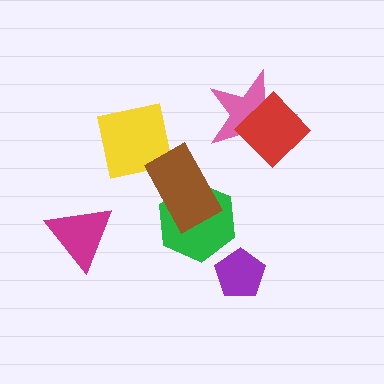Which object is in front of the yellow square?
The brown rectangle is in front of the yellow square.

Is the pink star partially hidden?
Yes, it is partially covered by another shape.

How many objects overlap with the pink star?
1 object overlaps with the pink star.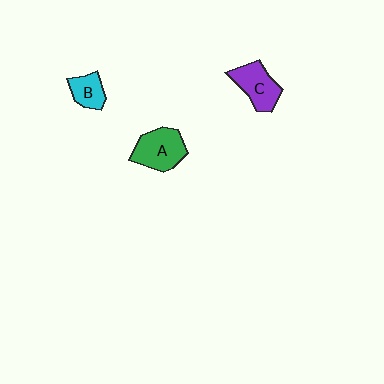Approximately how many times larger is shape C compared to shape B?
Approximately 1.5 times.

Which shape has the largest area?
Shape A (green).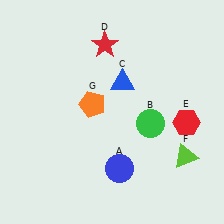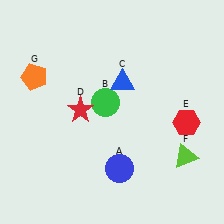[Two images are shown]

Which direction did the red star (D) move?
The red star (D) moved down.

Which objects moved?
The objects that moved are: the green circle (B), the red star (D), the orange pentagon (G).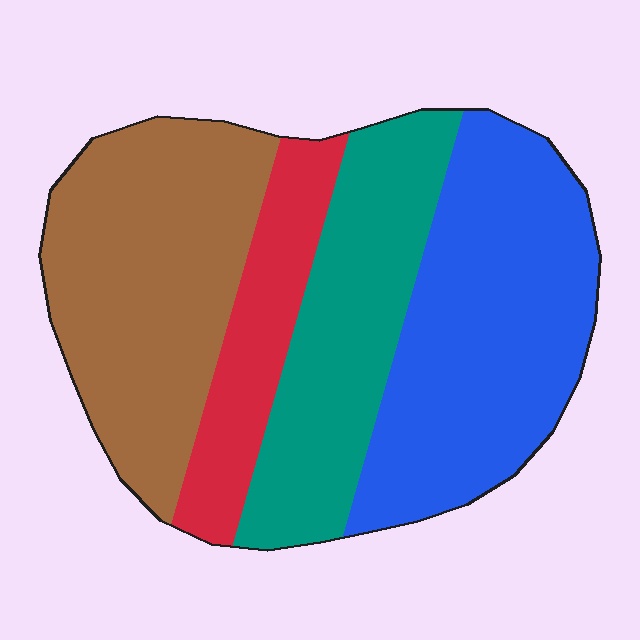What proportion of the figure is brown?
Brown covers roughly 30% of the figure.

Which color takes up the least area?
Red, at roughly 15%.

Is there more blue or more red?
Blue.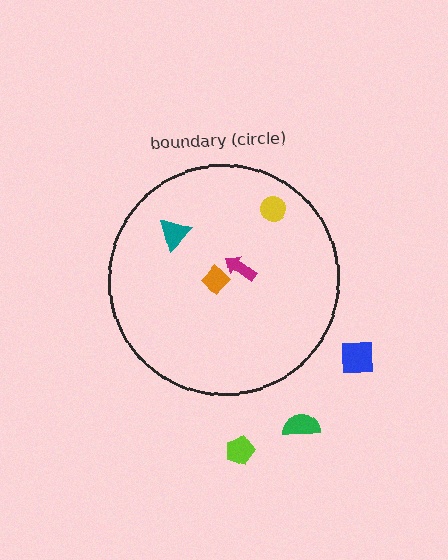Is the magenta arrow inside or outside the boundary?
Inside.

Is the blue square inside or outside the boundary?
Outside.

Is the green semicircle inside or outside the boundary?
Outside.